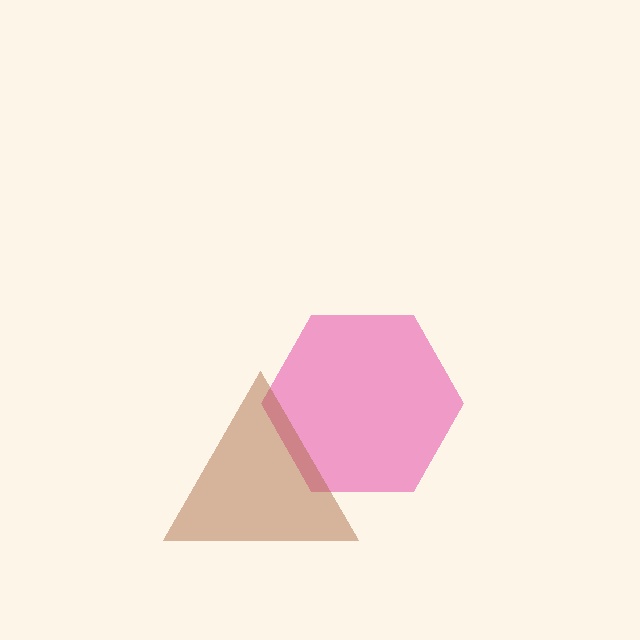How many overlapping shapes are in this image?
There are 2 overlapping shapes in the image.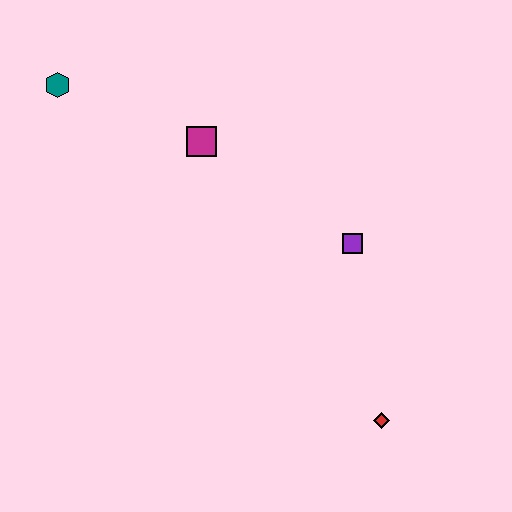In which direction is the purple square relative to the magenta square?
The purple square is to the right of the magenta square.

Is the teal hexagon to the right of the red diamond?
No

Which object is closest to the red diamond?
The purple square is closest to the red diamond.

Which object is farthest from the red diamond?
The teal hexagon is farthest from the red diamond.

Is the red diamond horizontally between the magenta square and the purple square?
No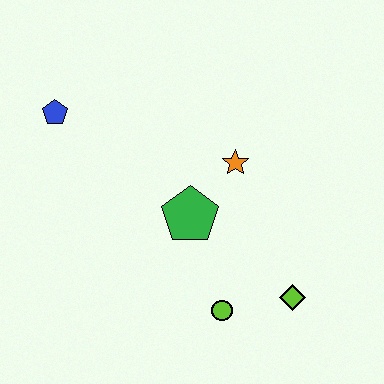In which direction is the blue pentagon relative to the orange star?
The blue pentagon is to the left of the orange star.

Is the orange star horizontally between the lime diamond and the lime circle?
Yes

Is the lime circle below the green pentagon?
Yes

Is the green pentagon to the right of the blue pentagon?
Yes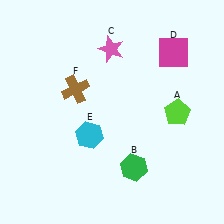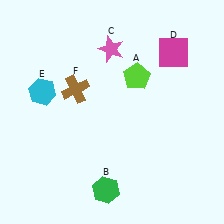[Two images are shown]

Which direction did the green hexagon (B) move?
The green hexagon (B) moved left.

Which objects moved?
The objects that moved are: the lime pentagon (A), the green hexagon (B), the cyan hexagon (E).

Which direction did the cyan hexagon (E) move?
The cyan hexagon (E) moved left.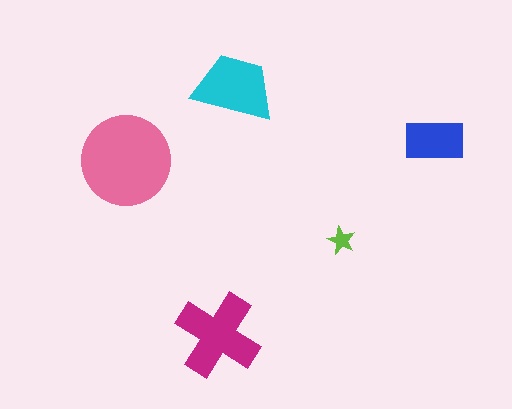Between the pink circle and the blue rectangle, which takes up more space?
The pink circle.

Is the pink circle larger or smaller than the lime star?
Larger.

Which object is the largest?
The pink circle.